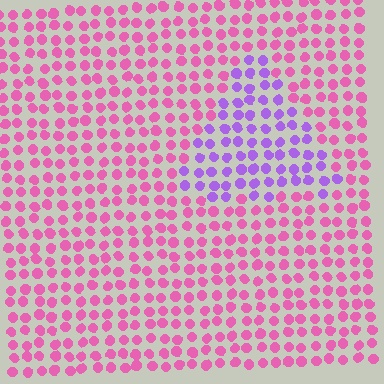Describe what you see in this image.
The image is filled with small pink elements in a uniform arrangement. A triangle-shaped region is visible where the elements are tinted to a slightly different hue, forming a subtle color boundary.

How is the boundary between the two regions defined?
The boundary is defined purely by a slight shift in hue (about 51 degrees). Spacing, size, and orientation are identical on both sides.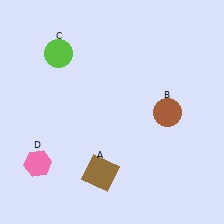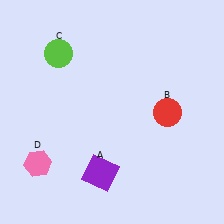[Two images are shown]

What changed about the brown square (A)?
In Image 1, A is brown. In Image 2, it changed to purple.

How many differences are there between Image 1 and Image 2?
There are 2 differences between the two images.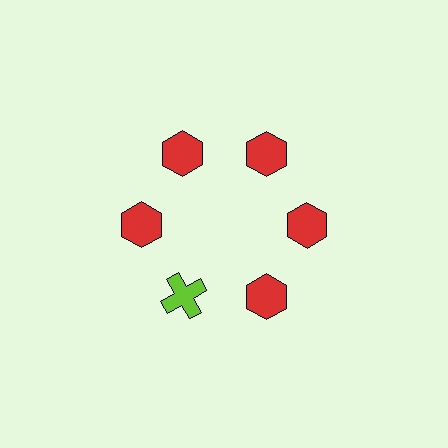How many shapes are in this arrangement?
There are 6 shapes arranged in a ring pattern.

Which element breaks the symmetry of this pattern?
The lime cross at roughly the 7 o'clock position breaks the symmetry. All other shapes are red hexagons.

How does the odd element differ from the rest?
It differs in both color (lime instead of red) and shape (cross instead of hexagon).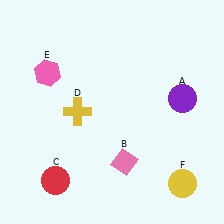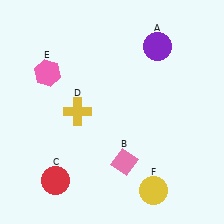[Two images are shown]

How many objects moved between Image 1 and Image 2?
2 objects moved between the two images.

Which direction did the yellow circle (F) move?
The yellow circle (F) moved left.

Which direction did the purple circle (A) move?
The purple circle (A) moved up.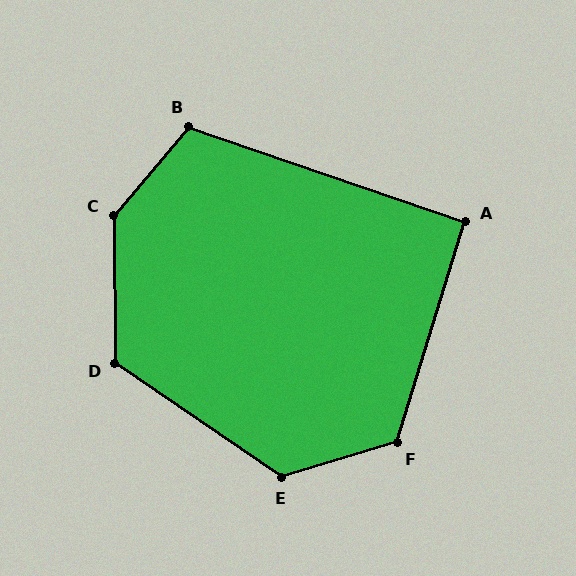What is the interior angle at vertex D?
Approximately 125 degrees (obtuse).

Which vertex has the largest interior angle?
C, at approximately 139 degrees.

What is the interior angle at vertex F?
Approximately 124 degrees (obtuse).